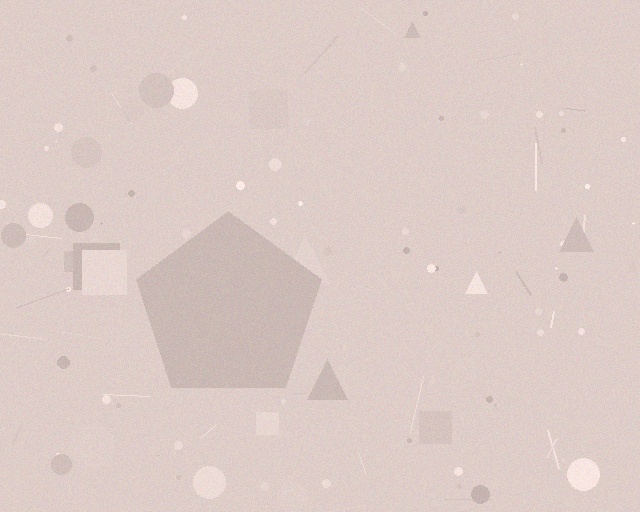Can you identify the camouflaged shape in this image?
The camouflaged shape is a pentagon.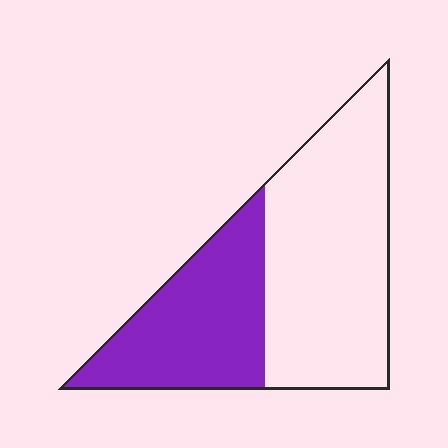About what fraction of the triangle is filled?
About two fifths (2/5).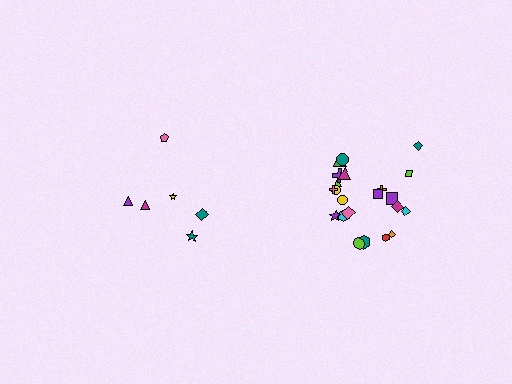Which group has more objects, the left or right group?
The right group.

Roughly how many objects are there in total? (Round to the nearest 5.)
Roughly 30 objects in total.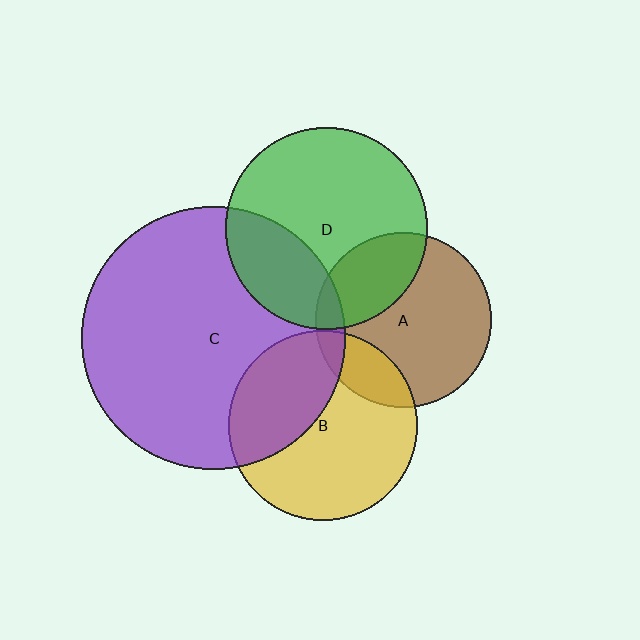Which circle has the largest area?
Circle C (purple).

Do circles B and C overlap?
Yes.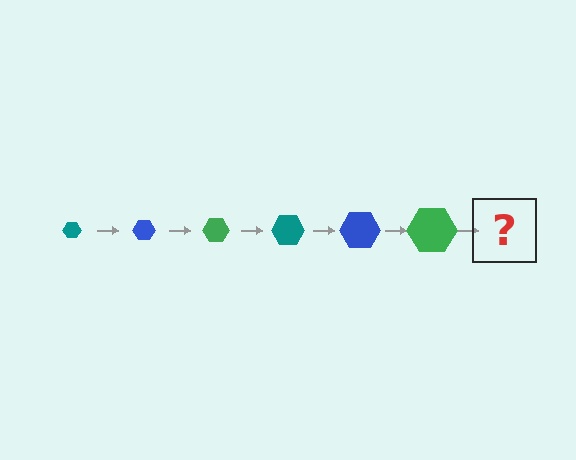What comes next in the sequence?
The next element should be a teal hexagon, larger than the previous one.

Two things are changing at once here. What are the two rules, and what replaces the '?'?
The two rules are that the hexagon grows larger each step and the color cycles through teal, blue, and green. The '?' should be a teal hexagon, larger than the previous one.